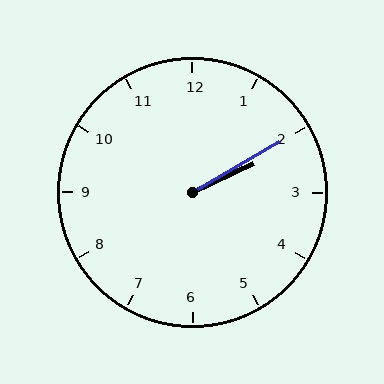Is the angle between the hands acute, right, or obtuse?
It is acute.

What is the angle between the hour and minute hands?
Approximately 5 degrees.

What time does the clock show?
2:10.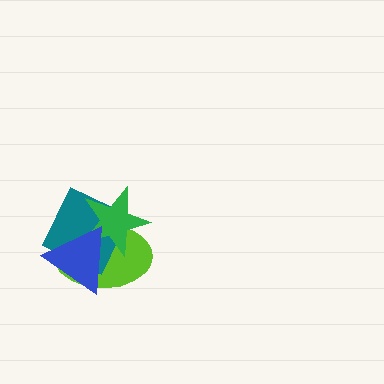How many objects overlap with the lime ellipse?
3 objects overlap with the lime ellipse.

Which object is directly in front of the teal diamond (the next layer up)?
The green star is directly in front of the teal diamond.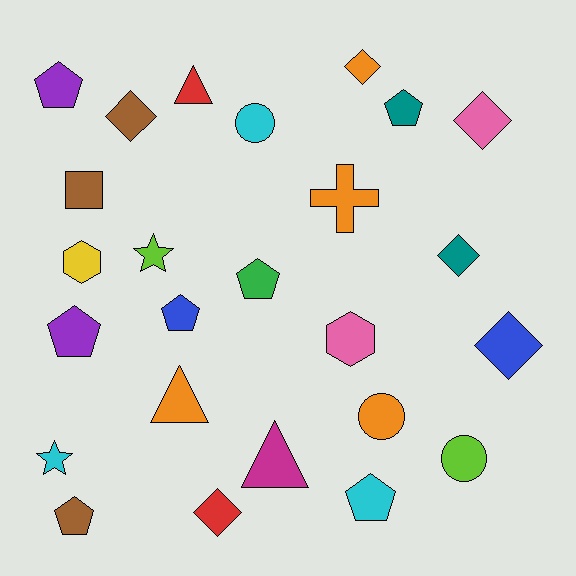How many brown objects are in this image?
There are 3 brown objects.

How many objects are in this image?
There are 25 objects.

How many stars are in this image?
There are 2 stars.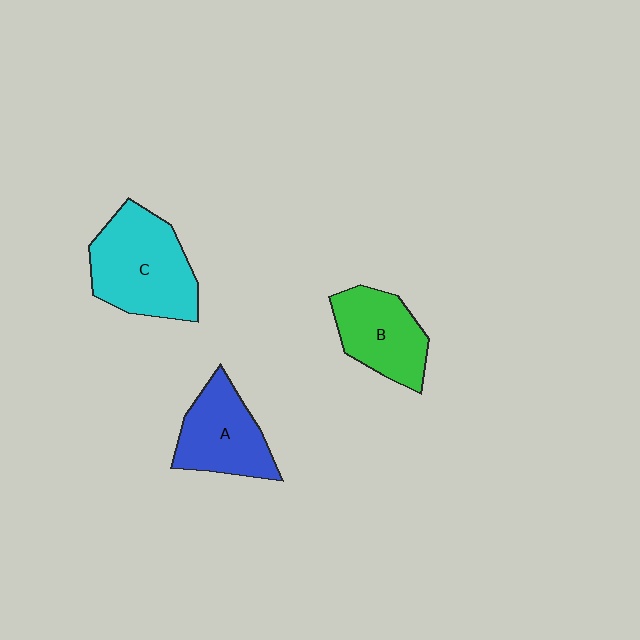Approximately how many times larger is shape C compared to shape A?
Approximately 1.3 times.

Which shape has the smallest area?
Shape B (green).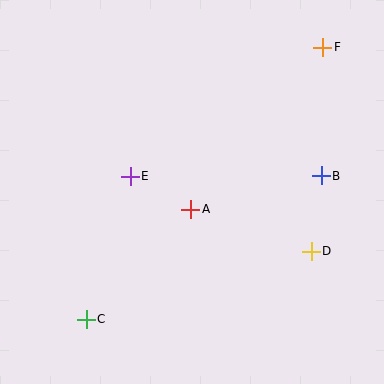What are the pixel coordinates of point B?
Point B is at (321, 176).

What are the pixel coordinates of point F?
Point F is at (323, 47).